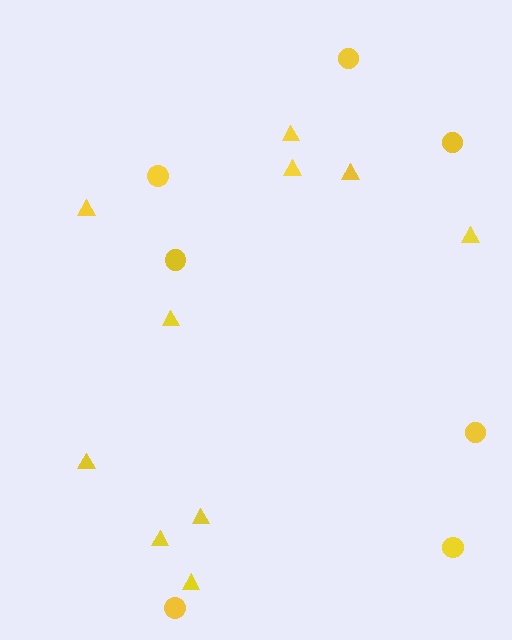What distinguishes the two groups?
There are 2 groups: one group of triangles (10) and one group of circles (7).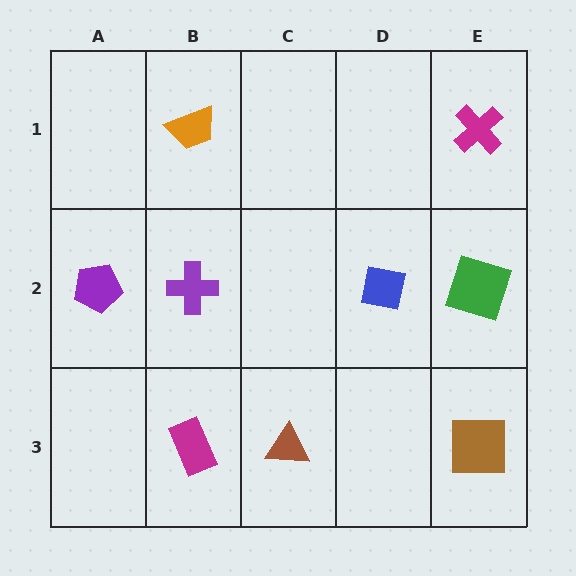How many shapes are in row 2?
4 shapes.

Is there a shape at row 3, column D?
No, that cell is empty.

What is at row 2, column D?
A blue square.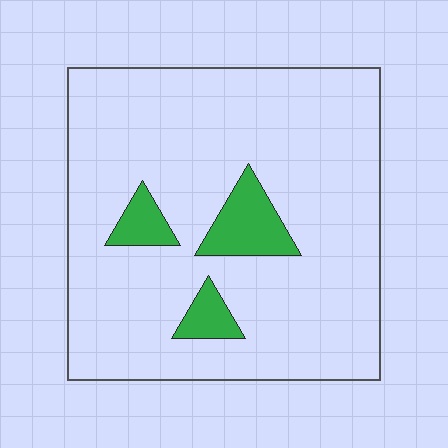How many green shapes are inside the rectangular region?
3.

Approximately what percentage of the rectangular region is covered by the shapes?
Approximately 10%.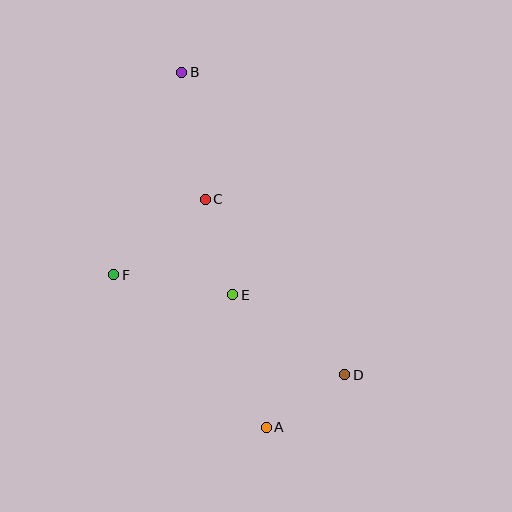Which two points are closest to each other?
Points A and D are closest to each other.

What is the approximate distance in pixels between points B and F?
The distance between B and F is approximately 214 pixels.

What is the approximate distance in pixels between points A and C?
The distance between A and C is approximately 236 pixels.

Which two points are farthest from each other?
Points A and B are farthest from each other.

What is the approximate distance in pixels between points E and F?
The distance between E and F is approximately 121 pixels.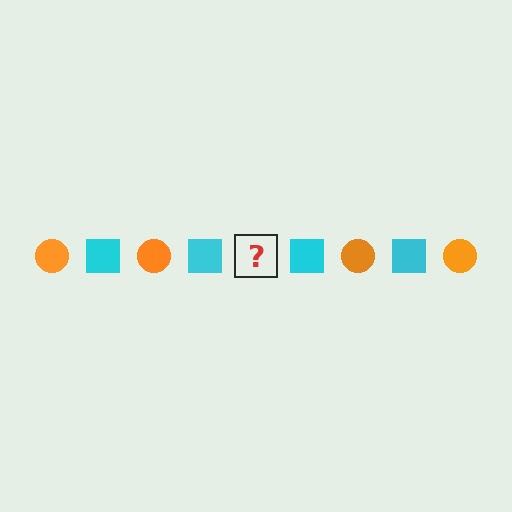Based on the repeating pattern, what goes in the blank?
The blank should be an orange circle.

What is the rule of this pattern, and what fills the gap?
The rule is that the pattern alternates between orange circle and cyan square. The gap should be filled with an orange circle.